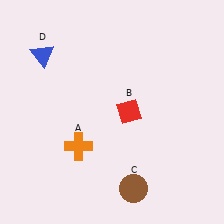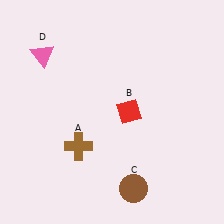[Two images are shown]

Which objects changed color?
A changed from orange to brown. D changed from blue to pink.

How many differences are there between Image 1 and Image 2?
There are 2 differences between the two images.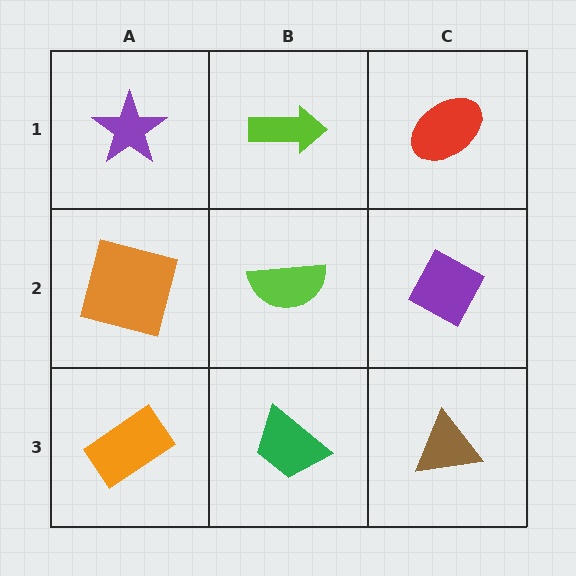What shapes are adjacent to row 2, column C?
A red ellipse (row 1, column C), a brown triangle (row 3, column C), a lime semicircle (row 2, column B).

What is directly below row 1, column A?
An orange square.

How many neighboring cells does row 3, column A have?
2.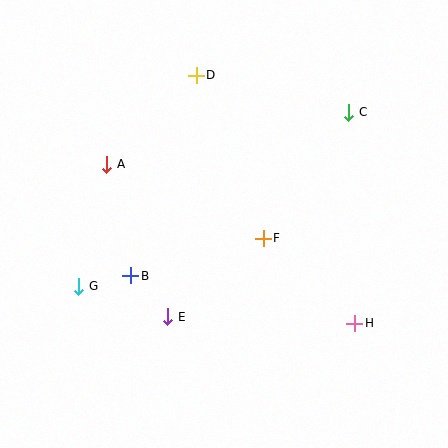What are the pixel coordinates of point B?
Point B is at (131, 276).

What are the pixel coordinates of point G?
Point G is at (79, 286).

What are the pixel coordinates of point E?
Point E is at (168, 317).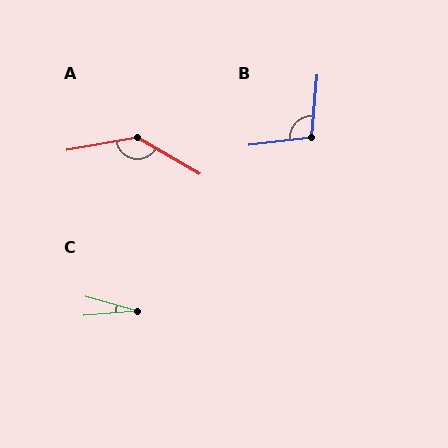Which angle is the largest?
A, at approximately 140 degrees.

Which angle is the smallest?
C, at approximately 20 degrees.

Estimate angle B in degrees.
Approximately 102 degrees.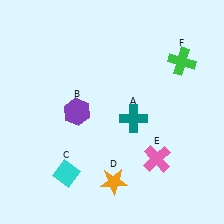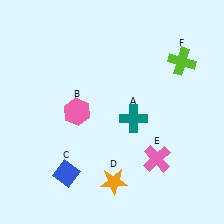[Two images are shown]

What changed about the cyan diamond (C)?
In Image 1, C is cyan. In Image 2, it changed to blue.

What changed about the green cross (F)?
In Image 1, F is green. In Image 2, it changed to lime.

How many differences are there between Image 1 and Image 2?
There are 3 differences between the two images.